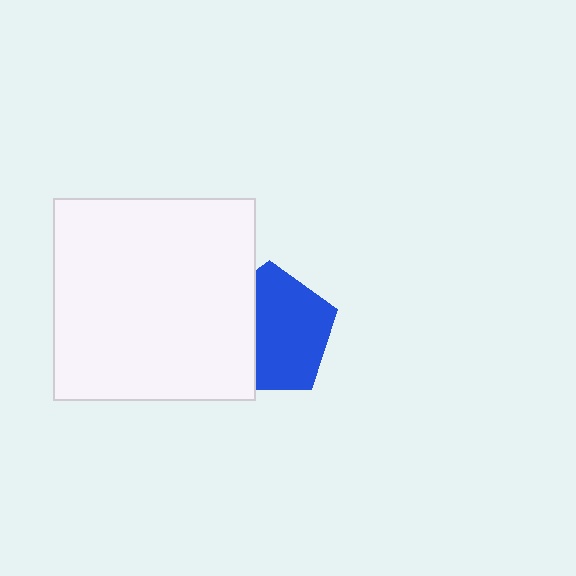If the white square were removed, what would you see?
You would see the complete blue pentagon.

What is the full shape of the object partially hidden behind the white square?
The partially hidden object is a blue pentagon.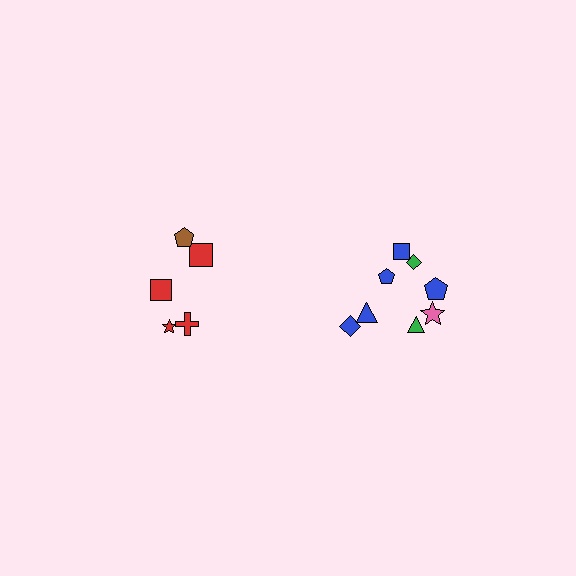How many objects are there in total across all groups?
There are 13 objects.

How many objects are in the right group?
There are 8 objects.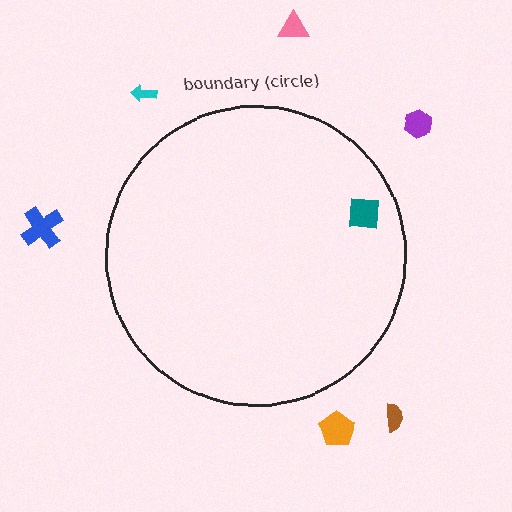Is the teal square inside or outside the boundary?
Inside.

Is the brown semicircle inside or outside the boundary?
Outside.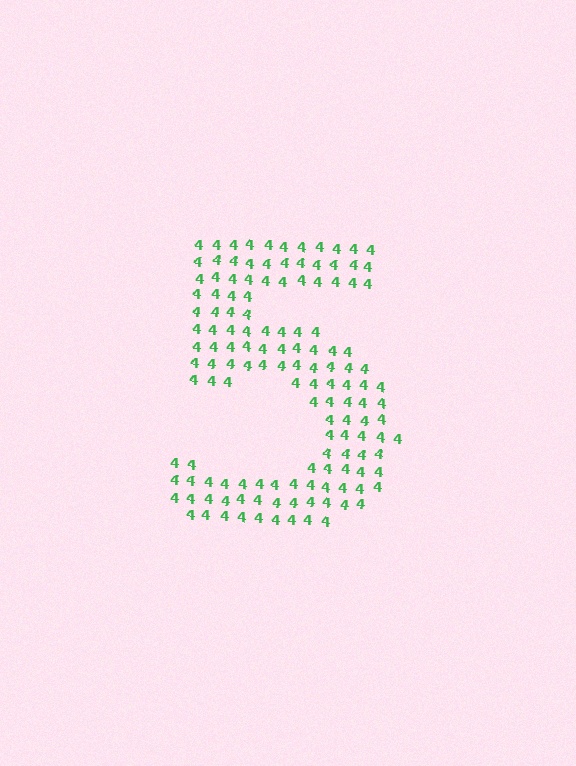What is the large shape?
The large shape is the digit 5.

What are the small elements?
The small elements are digit 4's.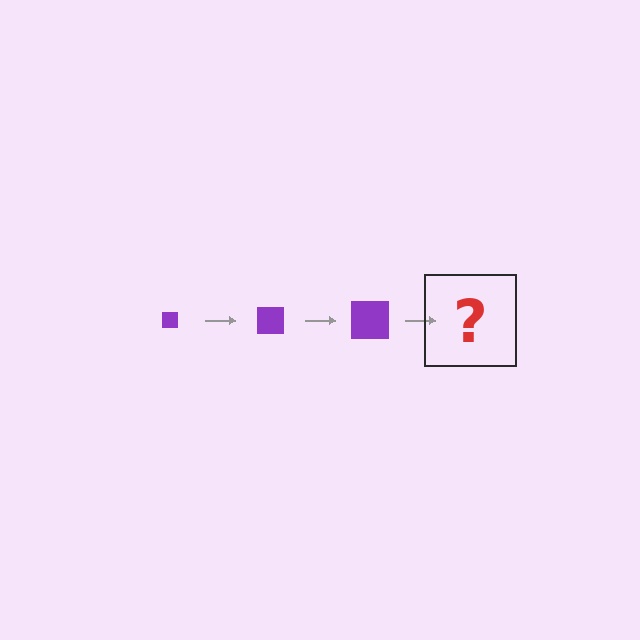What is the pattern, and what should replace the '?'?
The pattern is that the square gets progressively larger each step. The '?' should be a purple square, larger than the previous one.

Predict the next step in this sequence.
The next step is a purple square, larger than the previous one.